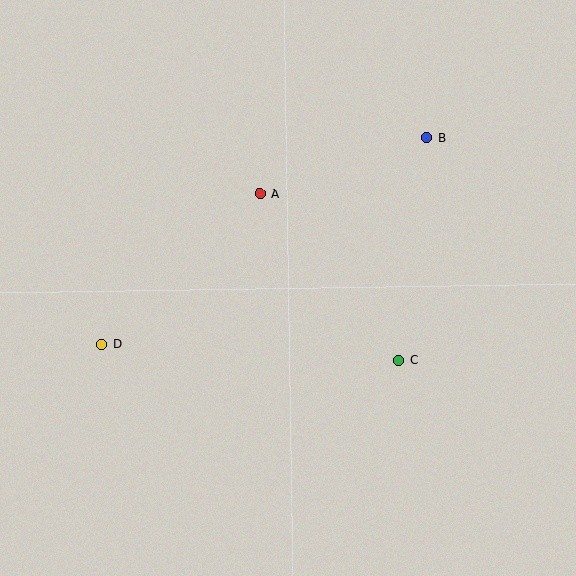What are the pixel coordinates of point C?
Point C is at (399, 361).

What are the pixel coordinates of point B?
Point B is at (427, 138).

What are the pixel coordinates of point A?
Point A is at (260, 194).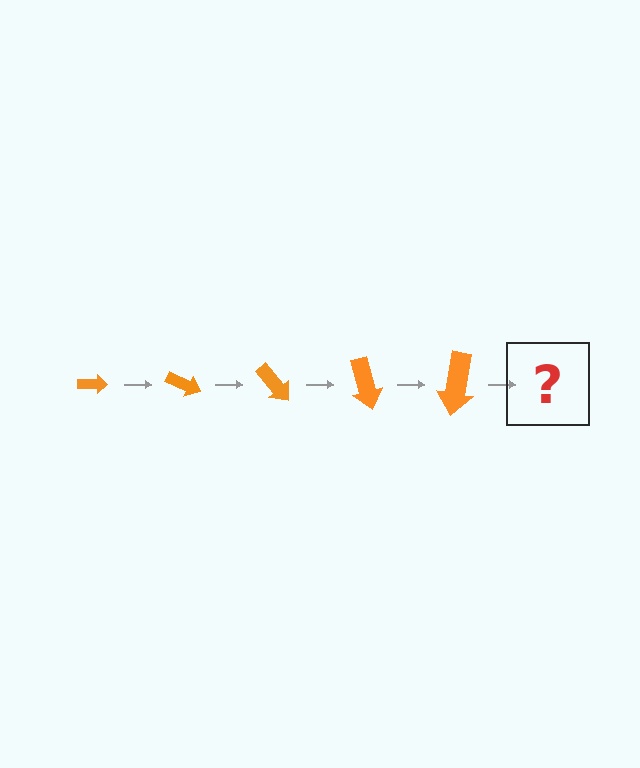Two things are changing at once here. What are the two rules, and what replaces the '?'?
The two rules are that the arrow grows larger each step and it rotates 25 degrees each step. The '?' should be an arrow, larger than the previous one and rotated 125 degrees from the start.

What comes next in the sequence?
The next element should be an arrow, larger than the previous one and rotated 125 degrees from the start.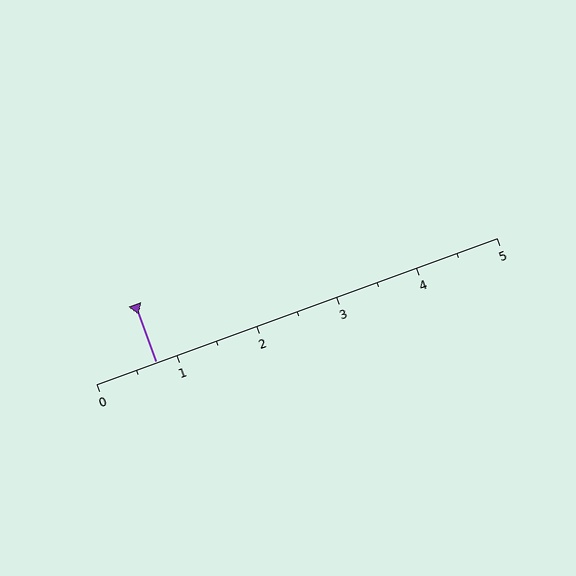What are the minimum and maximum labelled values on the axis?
The axis runs from 0 to 5.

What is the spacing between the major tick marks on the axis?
The major ticks are spaced 1 apart.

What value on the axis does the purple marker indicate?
The marker indicates approximately 0.8.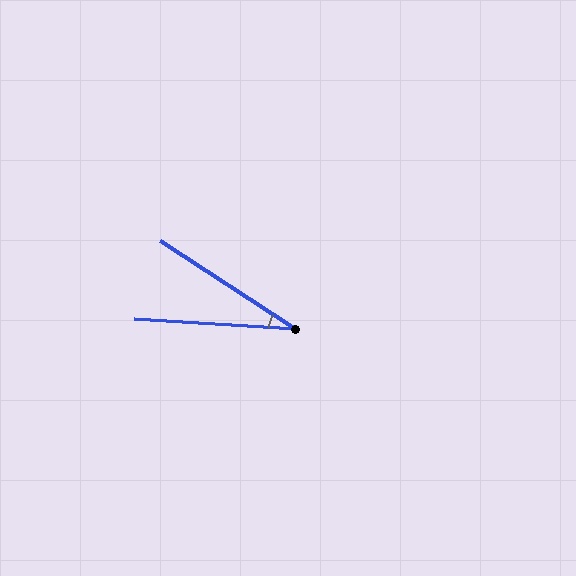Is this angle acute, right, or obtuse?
It is acute.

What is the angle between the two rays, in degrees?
Approximately 30 degrees.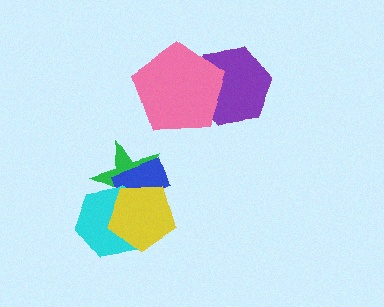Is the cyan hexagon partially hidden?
Yes, it is partially covered by another shape.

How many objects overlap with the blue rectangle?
3 objects overlap with the blue rectangle.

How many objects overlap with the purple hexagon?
1 object overlaps with the purple hexagon.